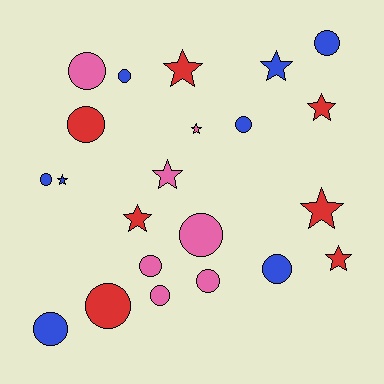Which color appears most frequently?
Blue, with 8 objects.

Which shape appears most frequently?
Circle, with 13 objects.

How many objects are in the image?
There are 22 objects.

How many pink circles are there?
There are 5 pink circles.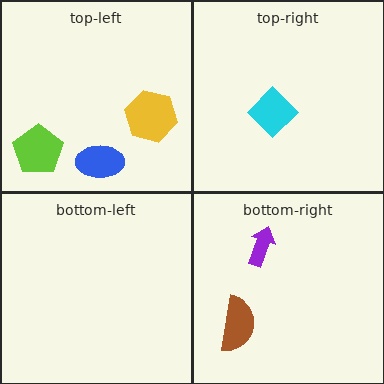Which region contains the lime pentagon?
The top-left region.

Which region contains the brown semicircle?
The bottom-right region.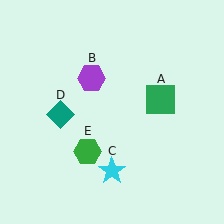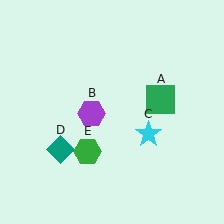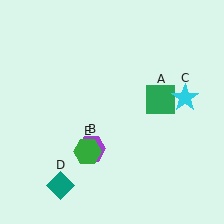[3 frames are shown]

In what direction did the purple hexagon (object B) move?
The purple hexagon (object B) moved down.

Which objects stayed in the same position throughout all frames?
Green square (object A) and green hexagon (object E) remained stationary.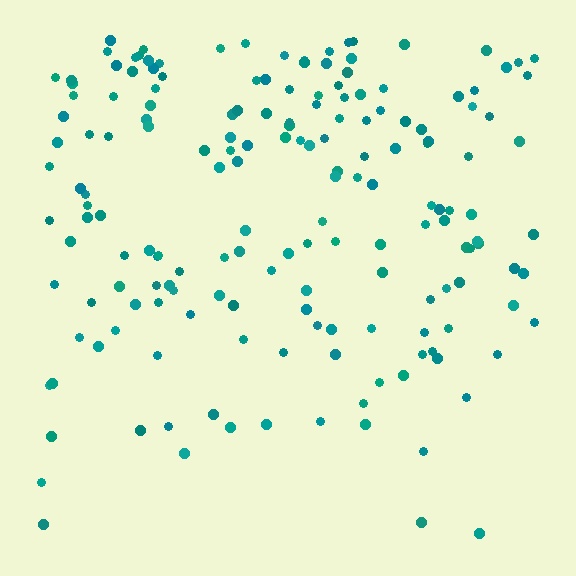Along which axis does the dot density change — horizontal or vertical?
Vertical.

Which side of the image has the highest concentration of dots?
The top.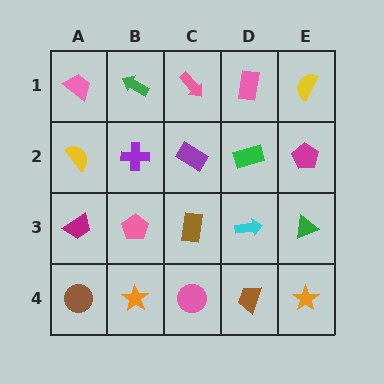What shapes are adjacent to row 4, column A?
A magenta trapezoid (row 3, column A), an orange star (row 4, column B).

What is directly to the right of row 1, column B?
A pink arrow.